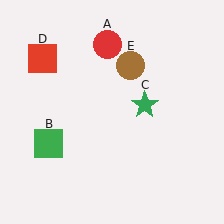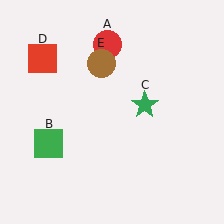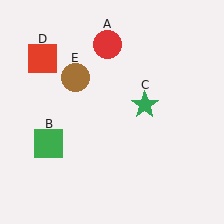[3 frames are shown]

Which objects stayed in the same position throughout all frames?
Red circle (object A) and green square (object B) and green star (object C) and red square (object D) remained stationary.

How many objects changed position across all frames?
1 object changed position: brown circle (object E).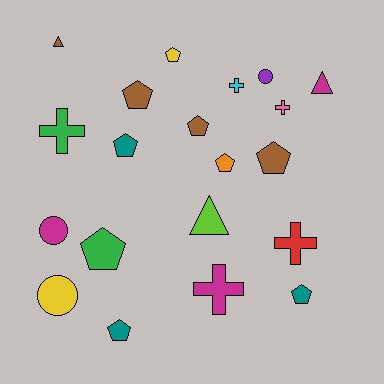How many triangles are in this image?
There are 3 triangles.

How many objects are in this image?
There are 20 objects.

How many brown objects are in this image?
There are 4 brown objects.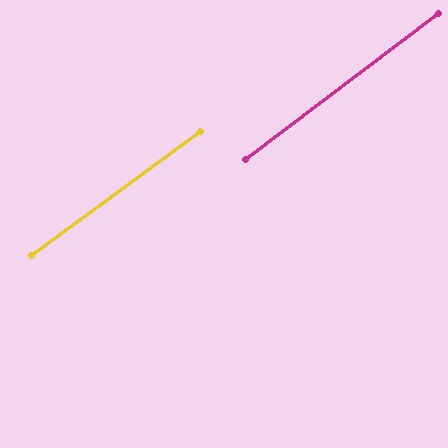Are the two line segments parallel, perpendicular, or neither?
Parallel — their directions differ by only 0.9°.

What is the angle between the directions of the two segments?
Approximately 1 degree.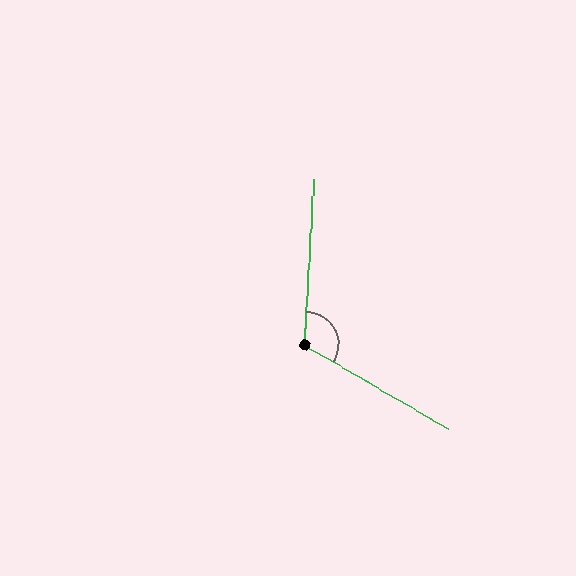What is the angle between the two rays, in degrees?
Approximately 117 degrees.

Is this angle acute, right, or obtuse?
It is obtuse.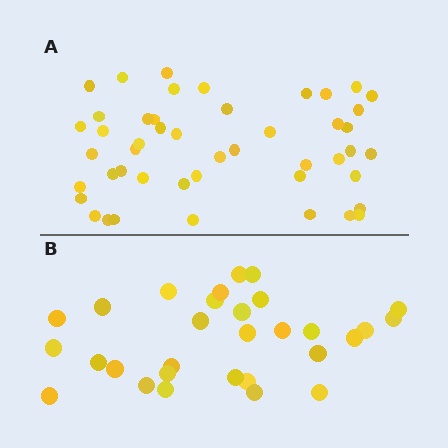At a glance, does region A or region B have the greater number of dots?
Region A (the top region) has more dots.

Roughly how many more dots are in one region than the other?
Region A has approximately 15 more dots than region B.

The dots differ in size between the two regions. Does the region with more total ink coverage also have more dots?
No. Region B has more total ink coverage because its dots are larger, but region A actually contains more individual dots. Total area can be misleading — the number of items is what matters here.